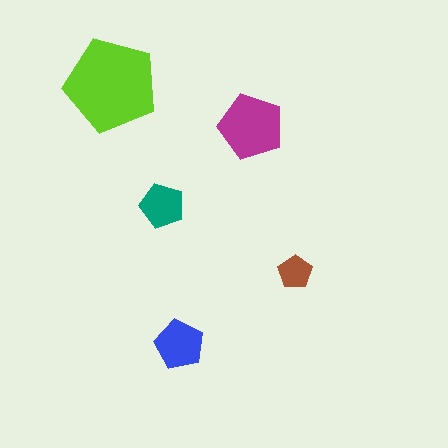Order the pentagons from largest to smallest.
the lime one, the magenta one, the blue one, the teal one, the brown one.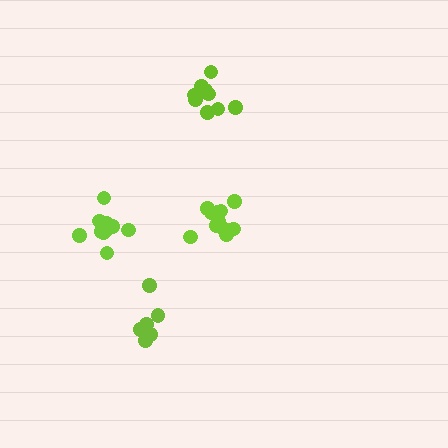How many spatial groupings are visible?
There are 4 spatial groupings.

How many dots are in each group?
Group 1: 12 dots, Group 2: 6 dots, Group 3: 12 dots, Group 4: 10 dots (40 total).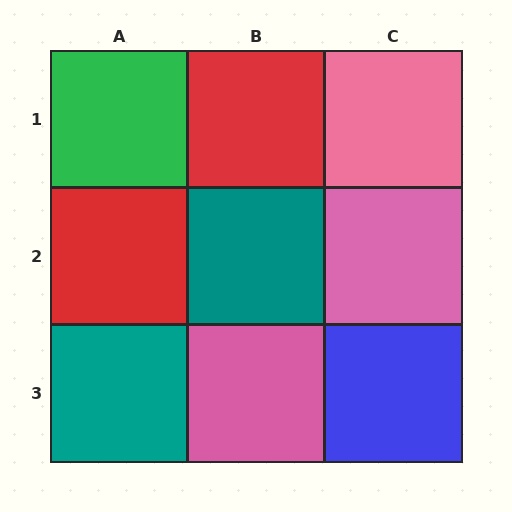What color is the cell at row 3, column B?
Pink.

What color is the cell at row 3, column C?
Blue.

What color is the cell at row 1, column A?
Green.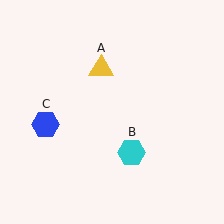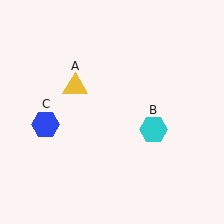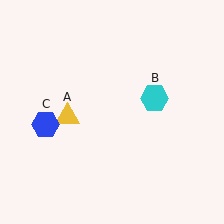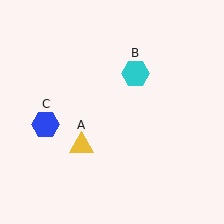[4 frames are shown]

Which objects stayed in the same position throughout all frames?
Blue hexagon (object C) remained stationary.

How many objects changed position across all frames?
2 objects changed position: yellow triangle (object A), cyan hexagon (object B).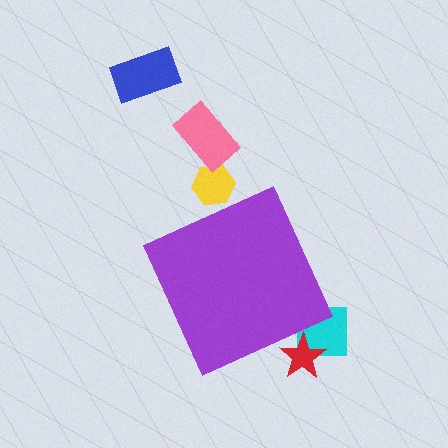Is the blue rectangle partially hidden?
No, the blue rectangle is fully visible.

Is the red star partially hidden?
Yes, the red star is partially hidden behind the purple diamond.